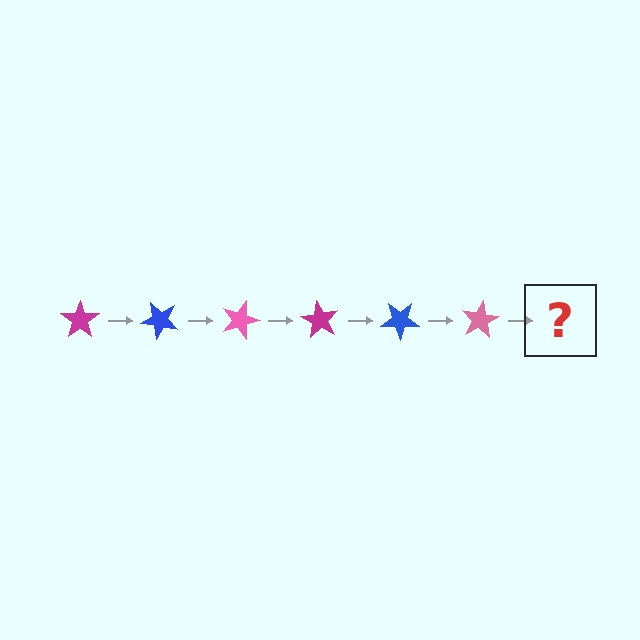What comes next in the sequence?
The next element should be a magenta star, rotated 270 degrees from the start.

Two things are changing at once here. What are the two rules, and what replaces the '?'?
The two rules are that it rotates 45 degrees each step and the color cycles through magenta, blue, and pink. The '?' should be a magenta star, rotated 270 degrees from the start.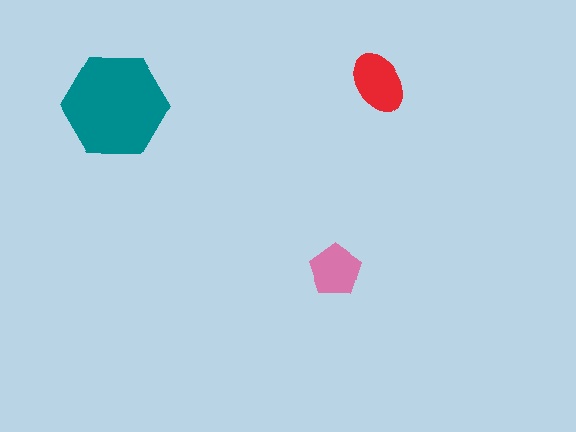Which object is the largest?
The teal hexagon.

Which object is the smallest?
The pink pentagon.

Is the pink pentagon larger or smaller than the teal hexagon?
Smaller.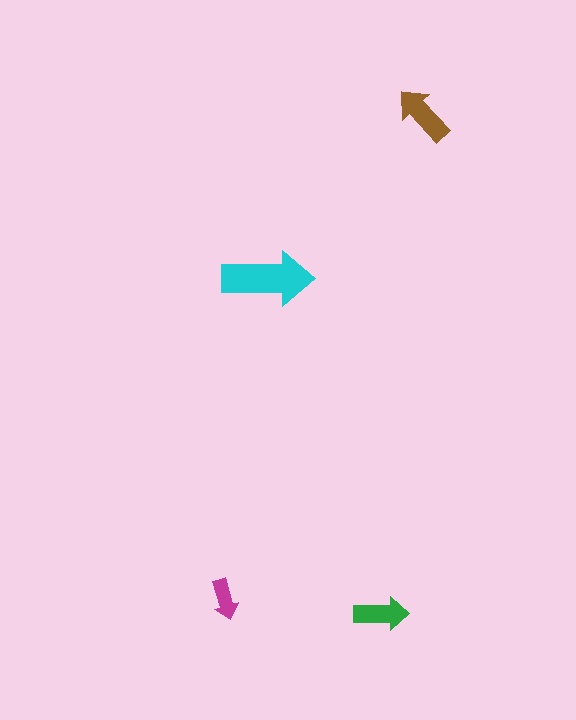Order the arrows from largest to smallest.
the cyan one, the brown one, the green one, the magenta one.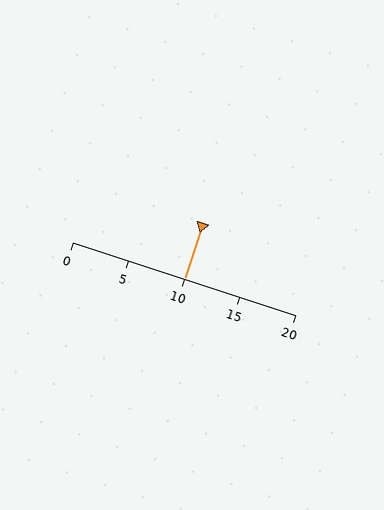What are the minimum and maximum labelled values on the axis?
The axis runs from 0 to 20.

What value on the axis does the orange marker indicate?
The marker indicates approximately 10.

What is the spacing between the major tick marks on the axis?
The major ticks are spaced 5 apart.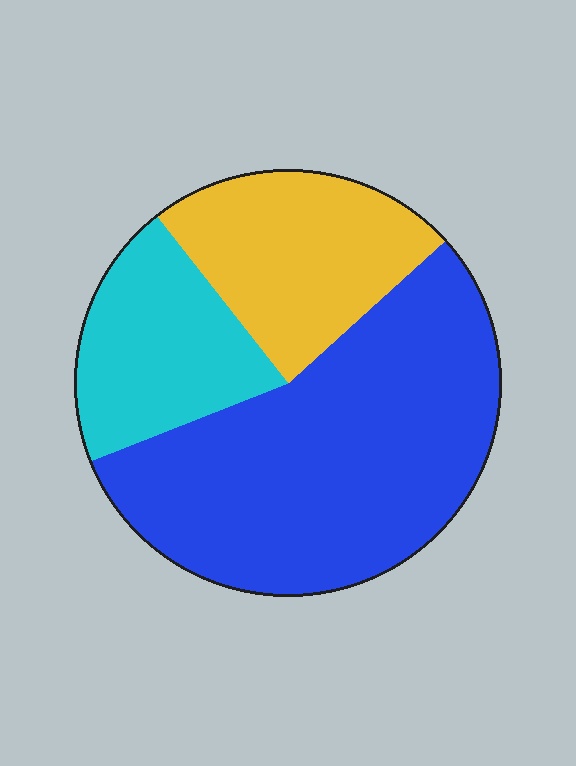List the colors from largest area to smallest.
From largest to smallest: blue, yellow, cyan.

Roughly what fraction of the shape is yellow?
Yellow takes up about one quarter (1/4) of the shape.